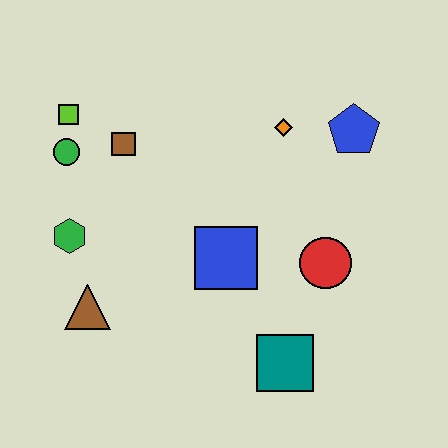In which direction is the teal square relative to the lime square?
The teal square is below the lime square.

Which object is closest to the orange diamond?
The blue pentagon is closest to the orange diamond.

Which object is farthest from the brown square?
The teal square is farthest from the brown square.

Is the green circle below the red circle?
No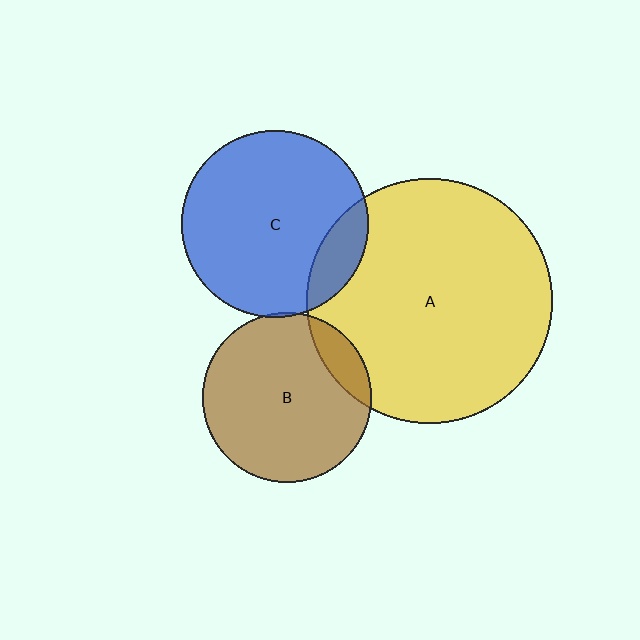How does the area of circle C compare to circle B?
Approximately 1.2 times.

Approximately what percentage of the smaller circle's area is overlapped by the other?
Approximately 15%.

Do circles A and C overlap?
Yes.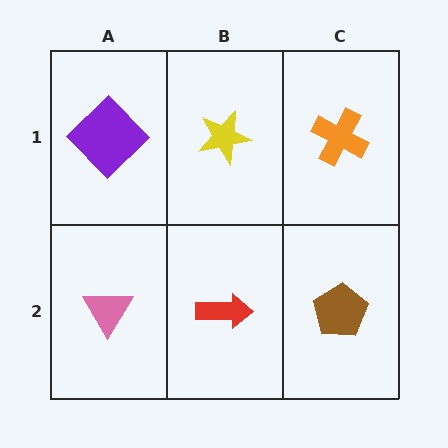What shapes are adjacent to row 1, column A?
A pink triangle (row 2, column A), a yellow star (row 1, column B).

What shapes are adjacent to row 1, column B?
A red arrow (row 2, column B), a purple diamond (row 1, column A), an orange cross (row 1, column C).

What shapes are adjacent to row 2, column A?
A purple diamond (row 1, column A), a red arrow (row 2, column B).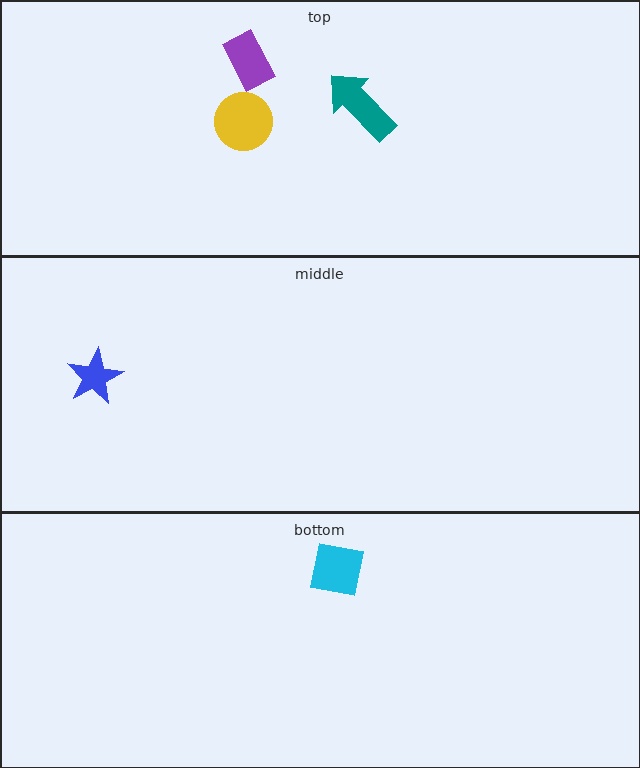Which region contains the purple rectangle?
The top region.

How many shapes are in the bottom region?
1.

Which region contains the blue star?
The middle region.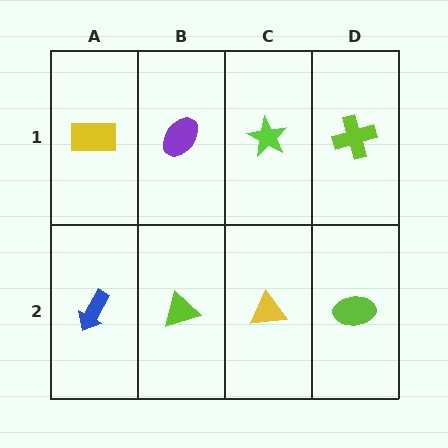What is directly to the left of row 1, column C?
A purple ellipse.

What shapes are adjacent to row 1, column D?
A lime ellipse (row 2, column D), a lime star (row 1, column C).